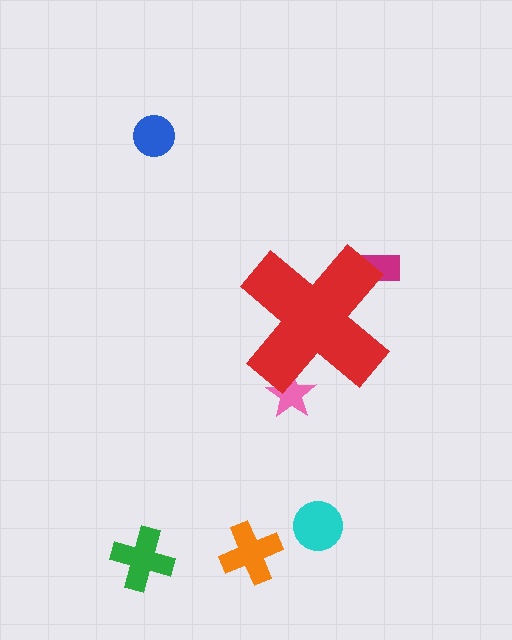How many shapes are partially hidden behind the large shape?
2 shapes are partially hidden.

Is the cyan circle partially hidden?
No, the cyan circle is fully visible.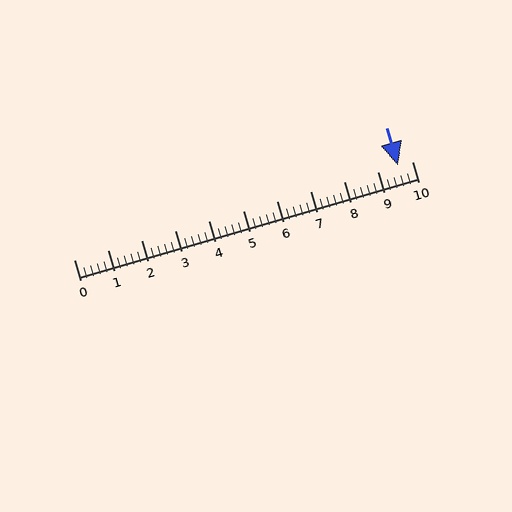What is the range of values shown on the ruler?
The ruler shows values from 0 to 10.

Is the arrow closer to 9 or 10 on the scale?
The arrow is closer to 10.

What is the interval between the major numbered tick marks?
The major tick marks are spaced 1 units apart.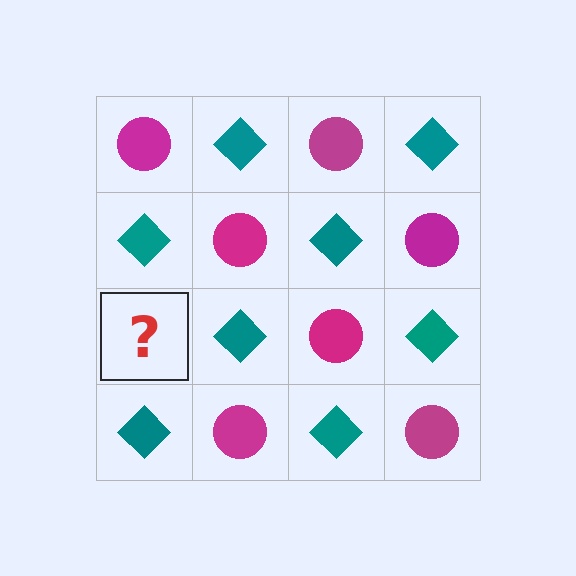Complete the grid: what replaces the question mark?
The question mark should be replaced with a magenta circle.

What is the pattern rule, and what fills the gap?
The rule is that it alternates magenta circle and teal diamond in a checkerboard pattern. The gap should be filled with a magenta circle.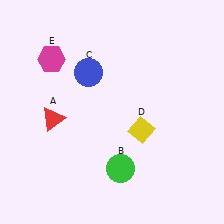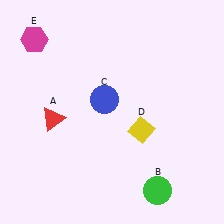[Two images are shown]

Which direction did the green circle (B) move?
The green circle (B) moved right.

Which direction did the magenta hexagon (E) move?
The magenta hexagon (E) moved up.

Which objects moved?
The objects that moved are: the green circle (B), the blue circle (C), the magenta hexagon (E).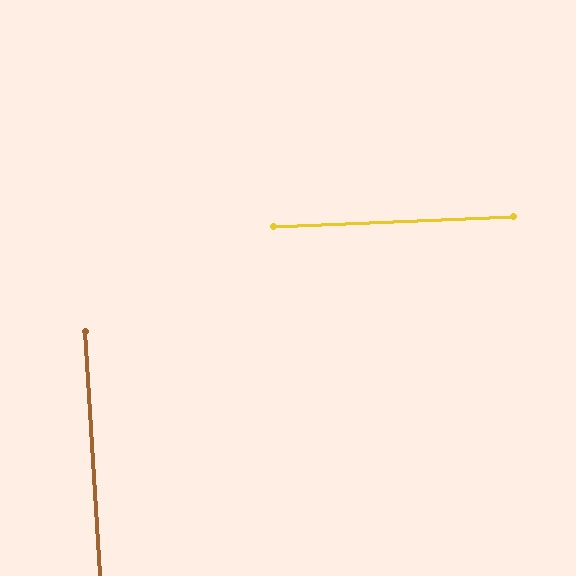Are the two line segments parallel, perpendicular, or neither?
Perpendicular — they meet at approximately 89°.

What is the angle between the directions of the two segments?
Approximately 89 degrees.